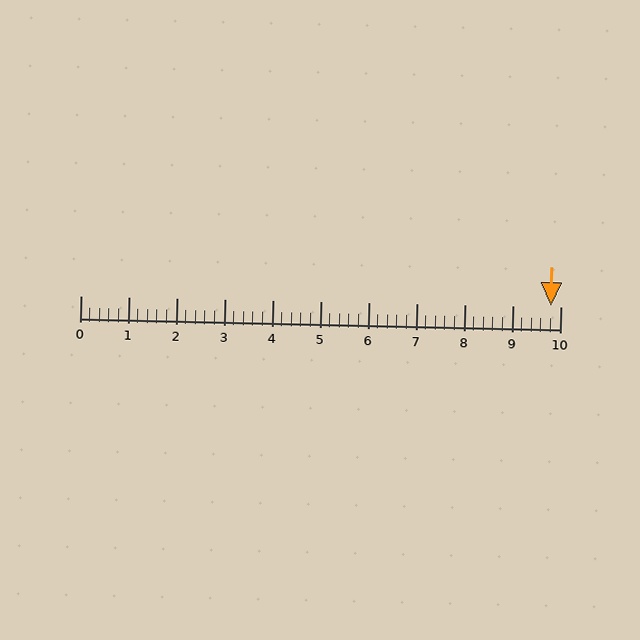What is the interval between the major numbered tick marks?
The major tick marks are spaced 1 units apart.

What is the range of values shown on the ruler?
The ruler shows values from 0 to 10.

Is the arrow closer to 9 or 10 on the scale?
The arrow is closer to 10.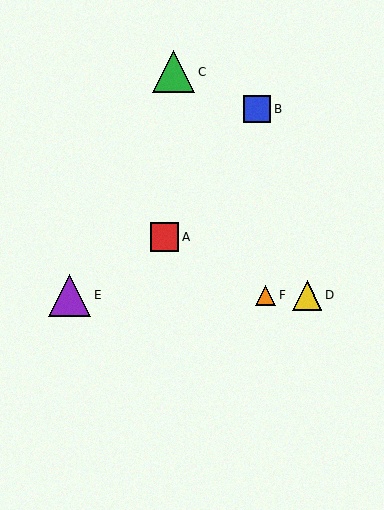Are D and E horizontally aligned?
Yes, both are at y≈295.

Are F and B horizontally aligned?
No, F is at y≈295 and B is at y≈109.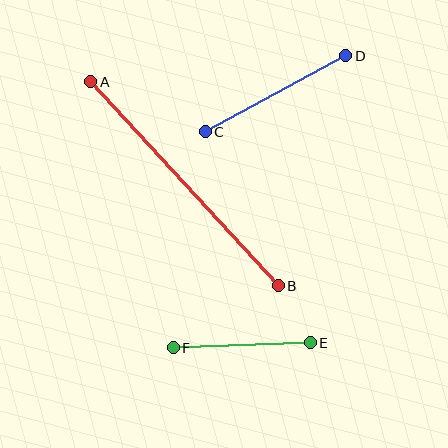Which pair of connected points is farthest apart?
Points A and B are farthest apart.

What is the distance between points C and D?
The distance is approximately 160 pixels.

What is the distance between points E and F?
The distance is approximately 137 pixels.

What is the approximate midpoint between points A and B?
The midpoint is at approximately (184, 184) pixels.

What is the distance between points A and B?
The distance is approximately 277 pixels.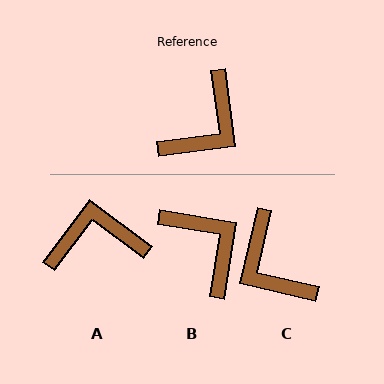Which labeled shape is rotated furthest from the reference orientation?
A, about 135 degrees away.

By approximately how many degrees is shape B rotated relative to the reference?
Approximately 73 degrees counter-clockwise.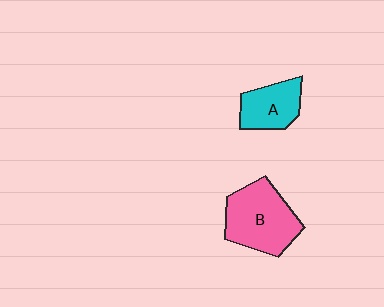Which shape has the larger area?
Shape B (pink).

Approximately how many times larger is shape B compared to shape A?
Approximately 1.6 times.